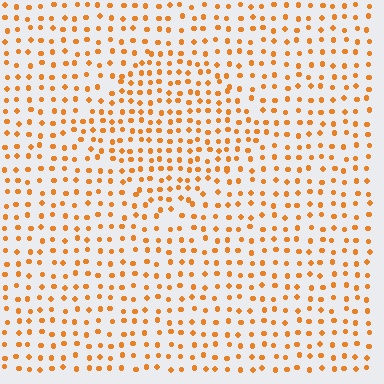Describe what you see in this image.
The image contains small orange elements arranged at two different densities. A diamond-shaped region is visible where the elements are more densely packed than the surrounding area.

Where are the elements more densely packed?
The elements are more densely packed inside the diamond boundary.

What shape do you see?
I see a diamond.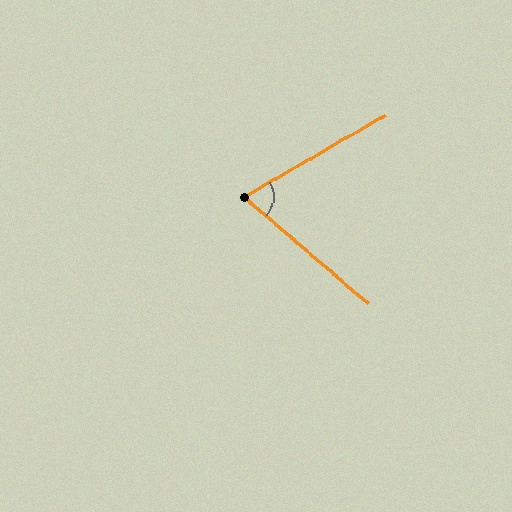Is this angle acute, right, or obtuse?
It is acute.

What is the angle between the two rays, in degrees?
Approximately 71 degrees.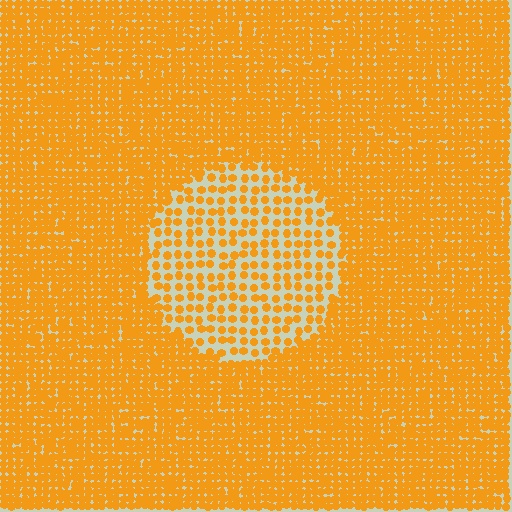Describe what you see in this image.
The image contains small orange elements arranged at two different densities. A circle-shaped region is visible where the elements are less densely packed than the surrounding area.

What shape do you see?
I see a circle.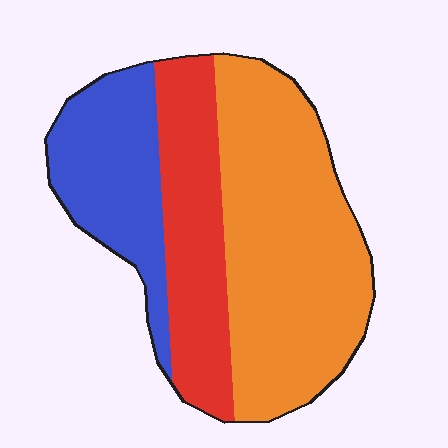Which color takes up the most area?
Orange, at roughly 50%.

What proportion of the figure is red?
Red covers 26% of the figure.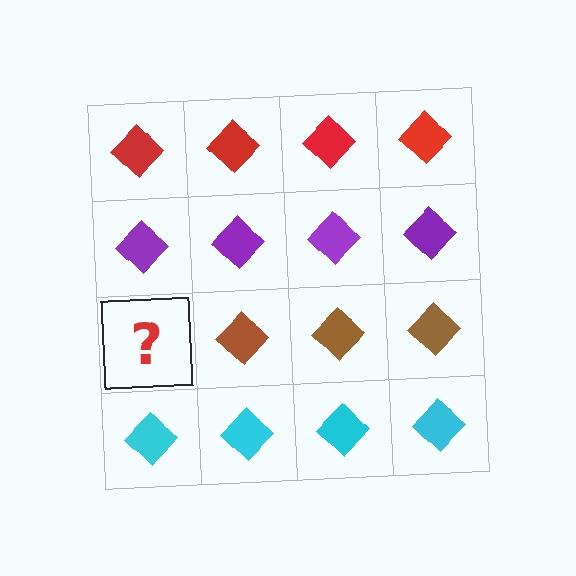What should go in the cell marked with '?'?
The missing cell should contain a brown diamond.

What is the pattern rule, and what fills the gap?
The rule is that each row has a consistent color. The gap should be filled with a brown diamond.